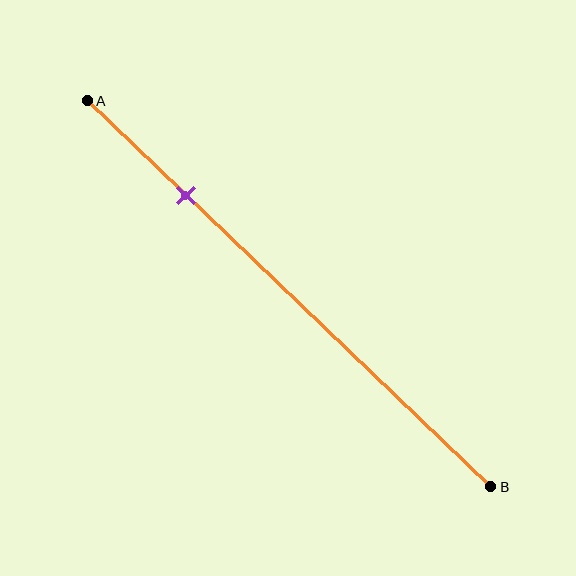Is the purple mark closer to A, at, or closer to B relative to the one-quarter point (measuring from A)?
The purple mark is approximately at the one-quarter point of segment AB.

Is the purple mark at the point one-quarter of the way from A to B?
Yes, the mark is approximately at the one-quarter point.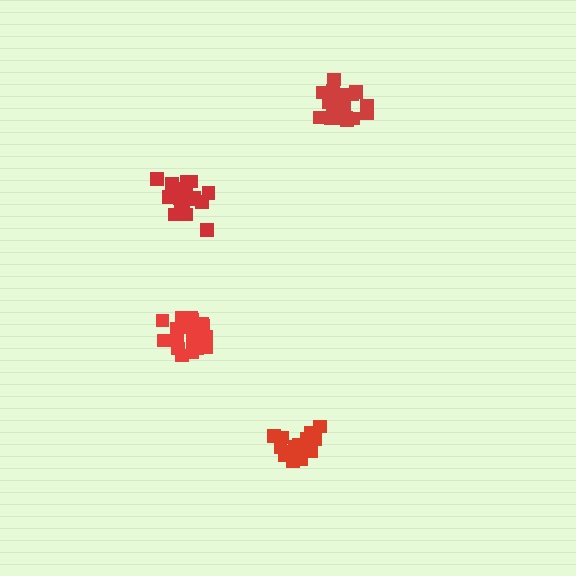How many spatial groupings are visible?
There are 4 spatial groupings.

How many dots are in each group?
Group 1: 20 dots, Group 2: 19 dots, Group 3: 18 dots, Group 4: 20 dots (77 total).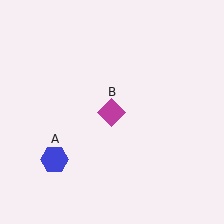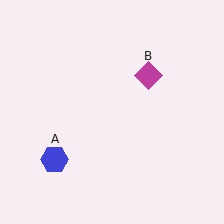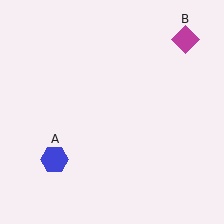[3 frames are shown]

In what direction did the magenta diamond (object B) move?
The magenta diamond (object B) moved up and to the right.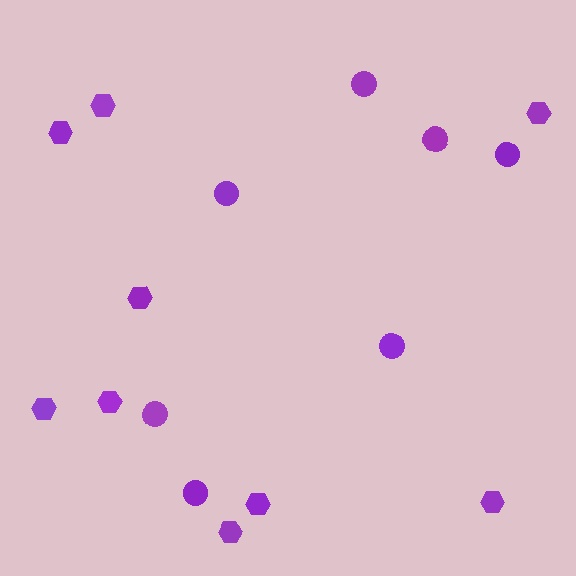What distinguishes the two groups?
There are 2 groups: one group of circles (7) and one group of hexagons (9).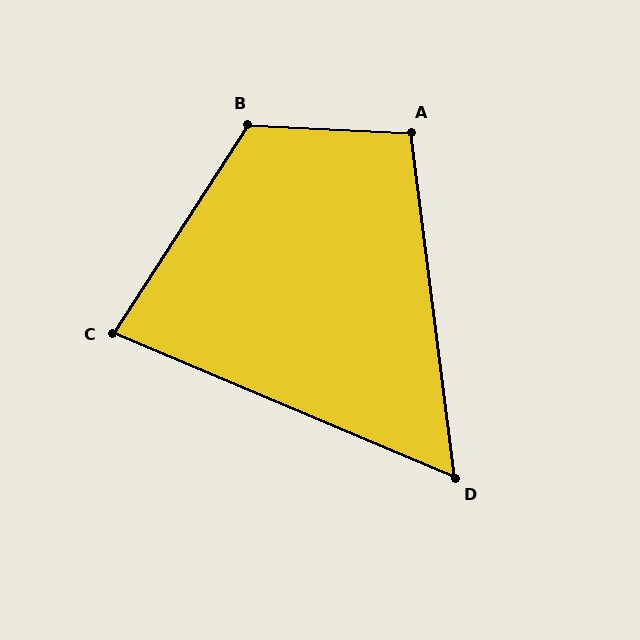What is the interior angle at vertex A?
Approximately 100 degrees (obtuse).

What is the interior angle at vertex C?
Approximately 80 degrees (acute).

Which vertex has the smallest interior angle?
D, at approximately 60 degrees.